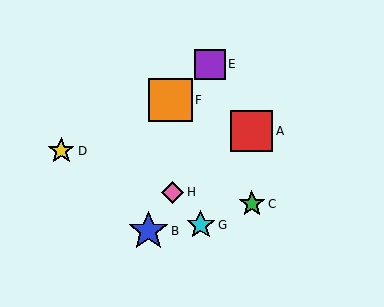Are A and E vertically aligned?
No, A is at x≈252 and E is at x≈210.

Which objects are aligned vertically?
Objects A, C are aligned vertically.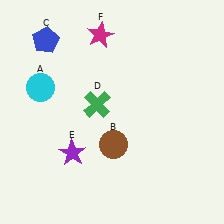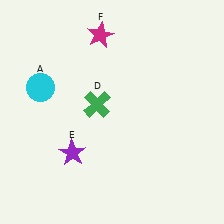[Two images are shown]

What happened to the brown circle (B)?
The brown circle (B) was removed in Image 2. It was in the bottom-right area of Image 1.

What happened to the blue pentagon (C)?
The blue pentagon (C) was removed in Image 2. It was in the top-left area of Image 1.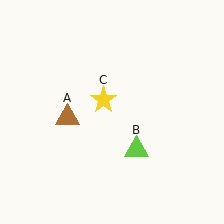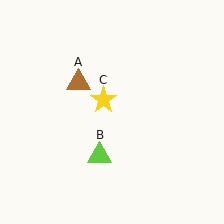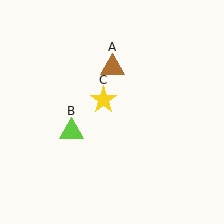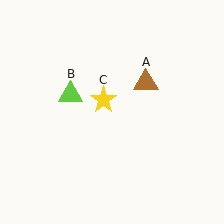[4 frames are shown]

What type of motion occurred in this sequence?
The brown triangle (object A), lime triangle (object B) rotated clockwise around the center of the scene.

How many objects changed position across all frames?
2 objects changed position: brown triangle (object A), lime triangle (object B).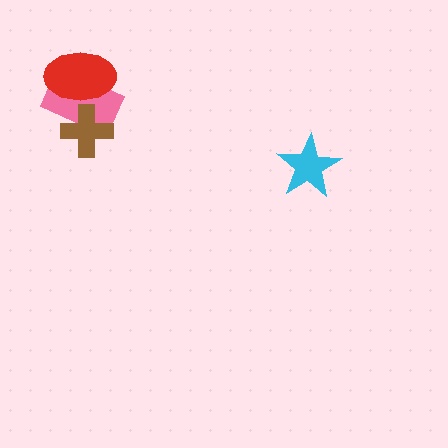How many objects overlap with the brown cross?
2 objects overlap with the brown cross.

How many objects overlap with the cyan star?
0 objects overlap with the cyan star.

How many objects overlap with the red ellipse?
2 objects overlap with the red ellipse.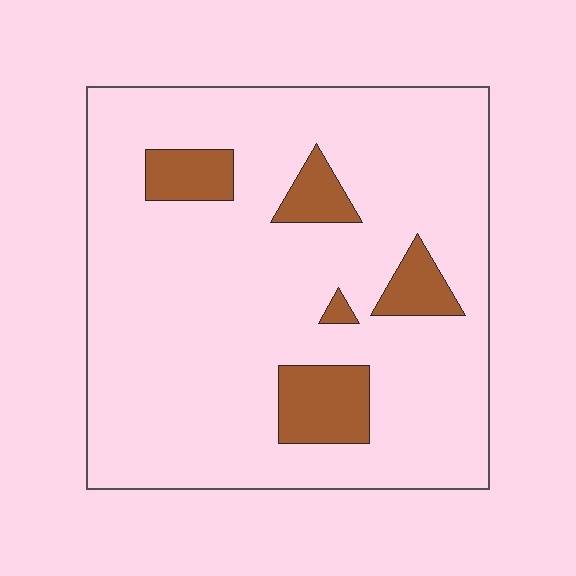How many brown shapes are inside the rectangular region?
5.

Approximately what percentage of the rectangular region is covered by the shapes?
Approximately 15%.